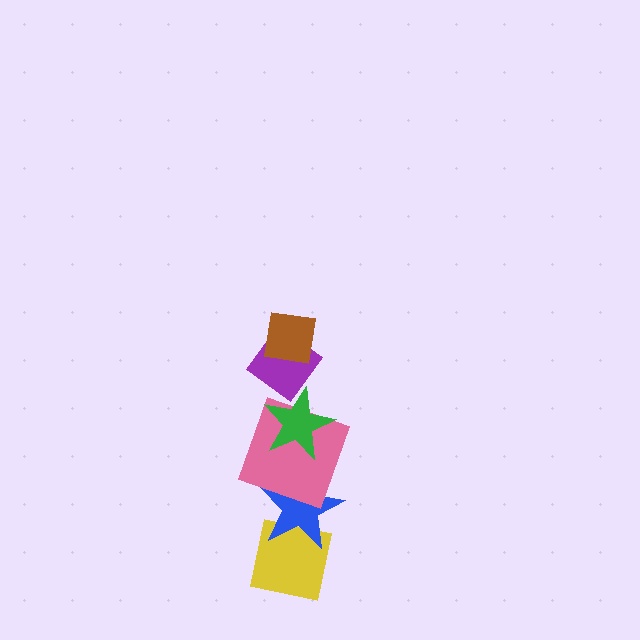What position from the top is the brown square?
The brown square is 1st from the top.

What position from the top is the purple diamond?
The purple diamond is 2nd from the top.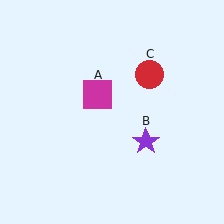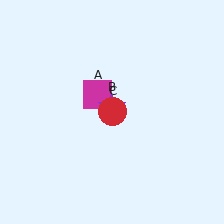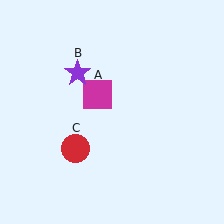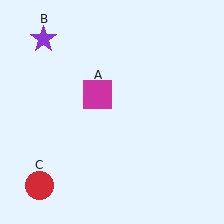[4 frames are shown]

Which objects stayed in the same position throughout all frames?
Magenta square (object A) remained stationary.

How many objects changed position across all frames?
2 objects changed position: purple star (object B), red circle (object C).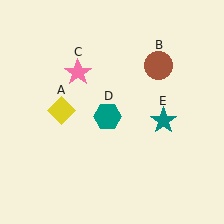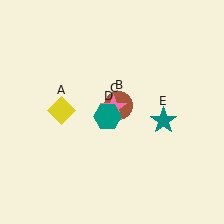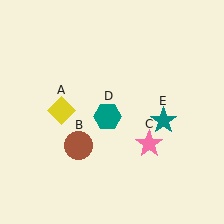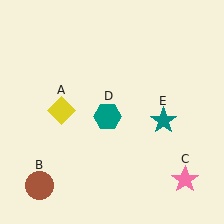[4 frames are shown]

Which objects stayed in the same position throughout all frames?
Yellow diamond (object A) and teal hexagon (object D) and teal star (object E) remained stationary.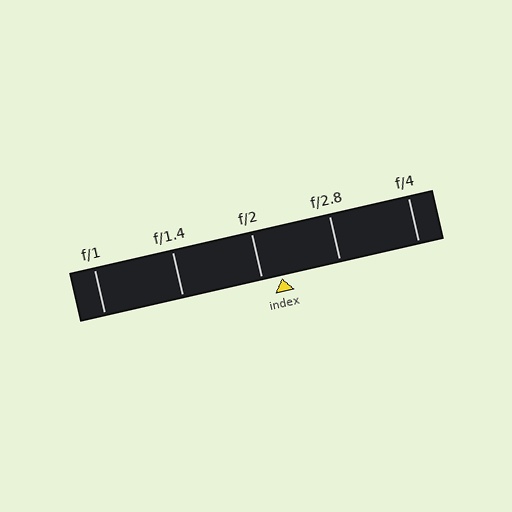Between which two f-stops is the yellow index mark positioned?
The index mark is between f/2 and f/2.8.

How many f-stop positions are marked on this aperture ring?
There are 5 f-stop positions marked.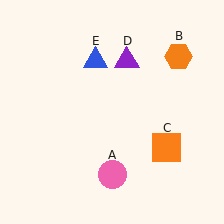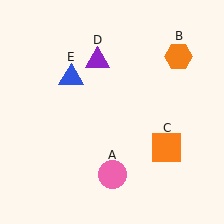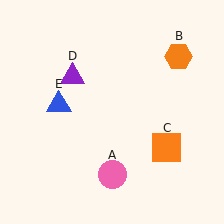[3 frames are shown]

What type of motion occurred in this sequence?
The purple triangle (object D), blue triangle (object E) rotated counterclockwise around the center of the scene.